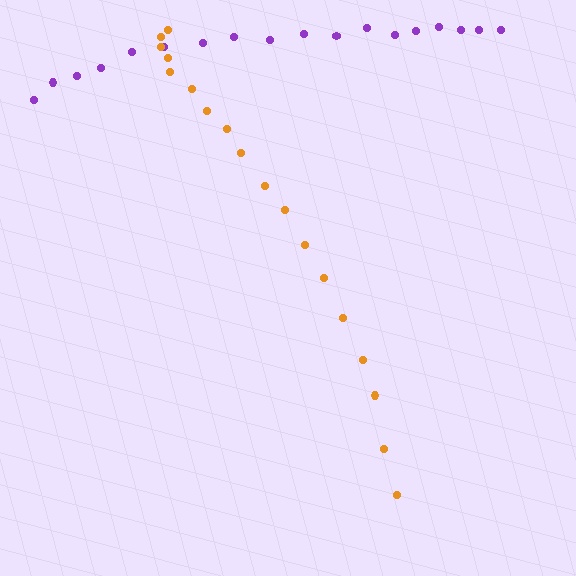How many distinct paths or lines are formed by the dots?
There are 2 distinct paths.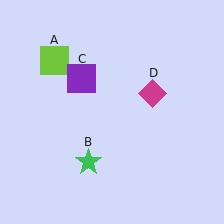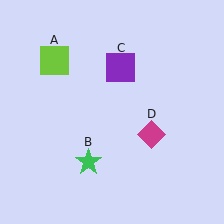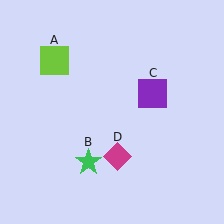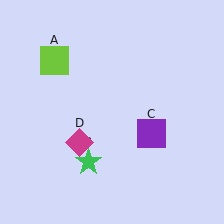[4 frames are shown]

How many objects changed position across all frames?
2 objects changed position: purple square (object C), magenta diamond (object D).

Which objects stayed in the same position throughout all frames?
Lime square (object A) and green star (object B) remained stationary.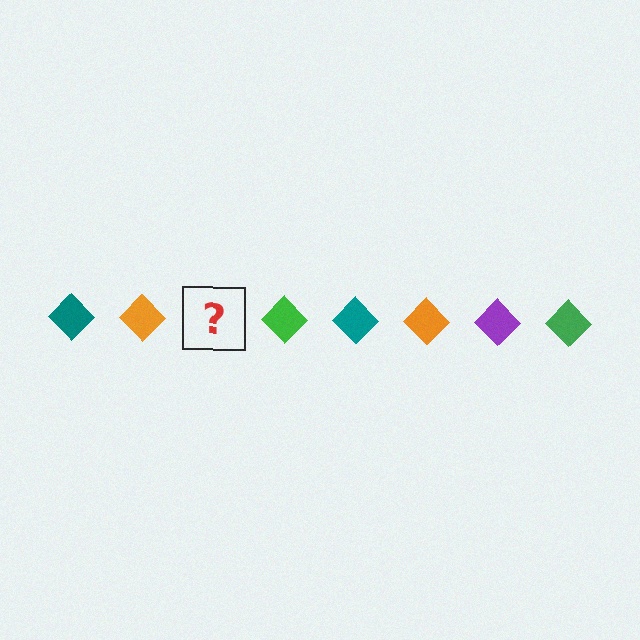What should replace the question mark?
The question mark should be replaced with a purple diamond.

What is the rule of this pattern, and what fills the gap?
The rule is that the pattern cycles through teal, orange, purple, green diamonds. The gap should be filled with a purple diamond.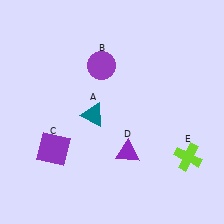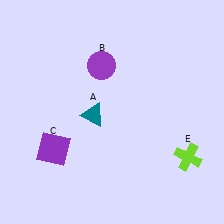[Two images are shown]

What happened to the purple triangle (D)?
The purple triangle (D) was removed in Image 2. It was in the bottom-right area of Image 1.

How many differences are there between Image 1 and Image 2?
There is 1 difference between the two images.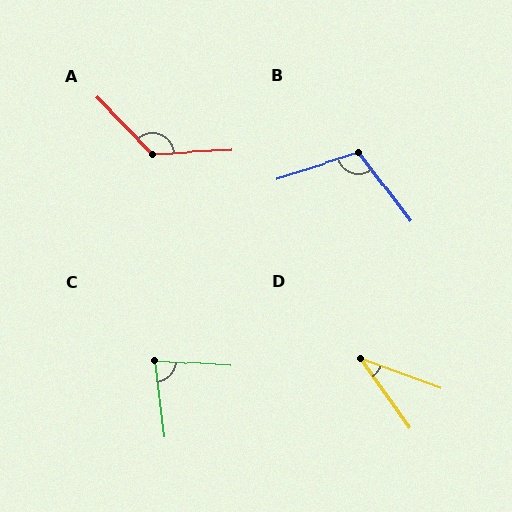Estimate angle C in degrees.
Approximately 79 degrees.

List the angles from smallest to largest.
D (35°), C (79°), B (110°), A (132°).